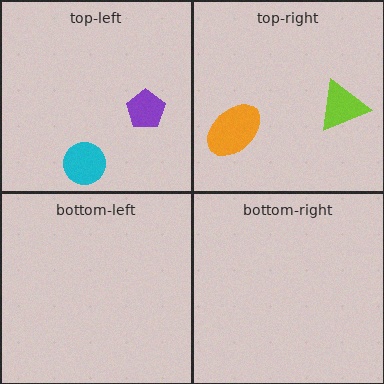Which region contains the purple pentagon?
The top-left region.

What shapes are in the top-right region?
The lime triangle, the orange ellipse.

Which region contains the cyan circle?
The top-left region.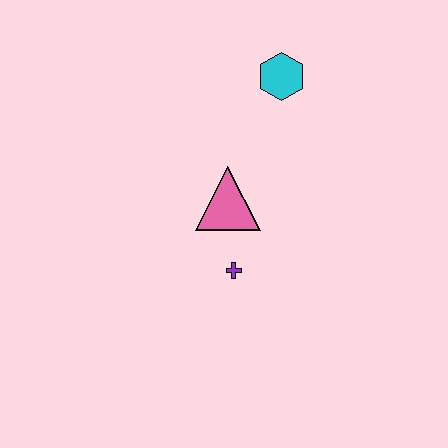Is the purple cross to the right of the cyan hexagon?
No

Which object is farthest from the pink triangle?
The cyan hexagon is farthest from the pink triangle.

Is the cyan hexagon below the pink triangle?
No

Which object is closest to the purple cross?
The pink triangle is closest to the purple cross.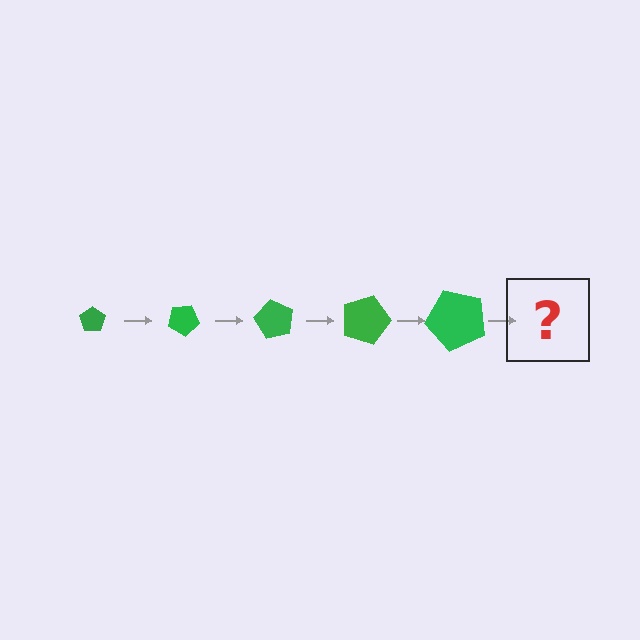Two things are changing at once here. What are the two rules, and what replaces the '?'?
The two rules are that the pentagon grows larger each step and it rotates 30 degrees each step. The '?' should be a pentagon, larger than the previous one and rotated 150 degrees from the start.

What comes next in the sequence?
The next element should be a pentagon, larger than the previous one and rotated 150 degrees from the start.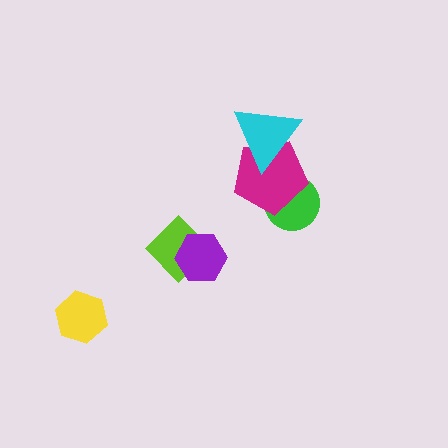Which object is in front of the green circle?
The magenta pentagon is in front of the green circle.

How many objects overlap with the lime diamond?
1 object overlaps with the lime diamond.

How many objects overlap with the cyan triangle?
1 object overlaps with the cyan triangle.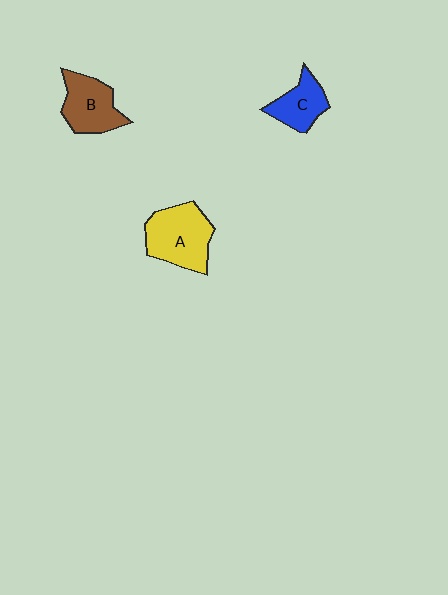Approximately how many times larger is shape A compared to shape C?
Approximately 1.6 times.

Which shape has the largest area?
Shape A (yellow).